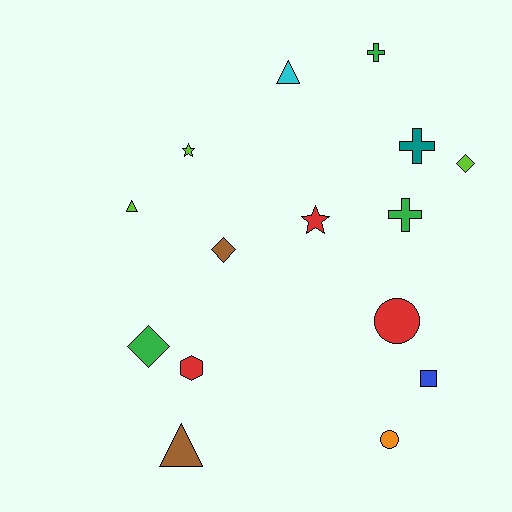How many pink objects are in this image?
There are no pink objects.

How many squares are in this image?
There is 1 square.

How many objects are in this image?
There are 15 objects.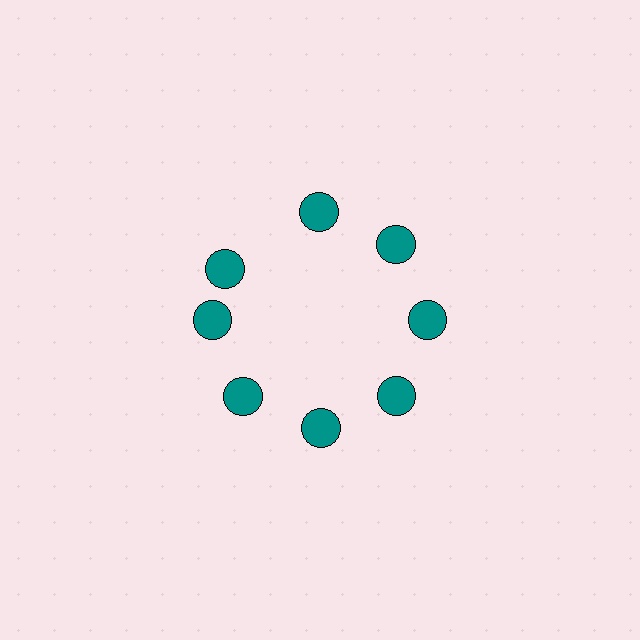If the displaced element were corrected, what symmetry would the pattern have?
It would have 8-fold rotational symmetry — the pattern would map onto itself every 45 degrees.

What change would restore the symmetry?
The symmetry would be restored by rotating it back into even spacing with its neighbors so that all 8 circles sit at equal angles and equal distance from the center.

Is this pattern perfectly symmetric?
No. The 8 teal circles are arranged in a ring, but one element near the 10 o'clock position is rotated out of alignment along the ring, breaking the 8-fold rotational symmetry.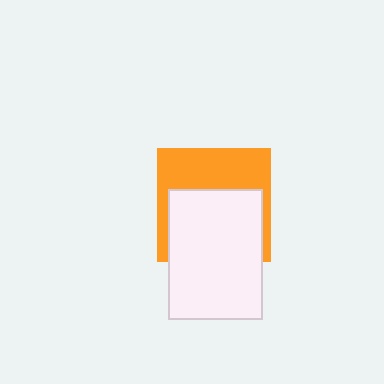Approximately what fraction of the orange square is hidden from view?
Roughly 53% of the orange square is hidden behind the white rectangle.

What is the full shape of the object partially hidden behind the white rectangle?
The partially hidden object is an orange square.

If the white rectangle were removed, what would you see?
You would see the complete orange square.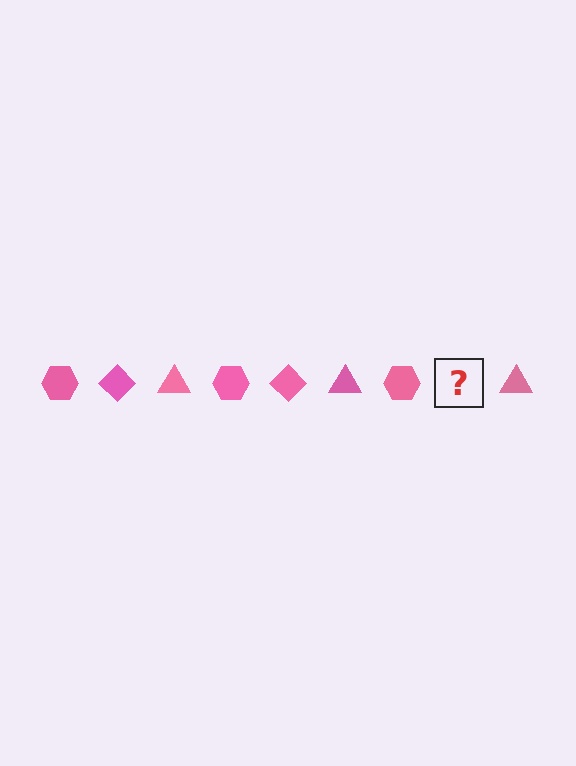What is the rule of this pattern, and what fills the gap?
The rule is that the pattern cycles through hexagon, diamond, triangle shapes in pink. The gap should be filled with a pink diamond.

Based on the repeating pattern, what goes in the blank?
The blank should be a pink diamond.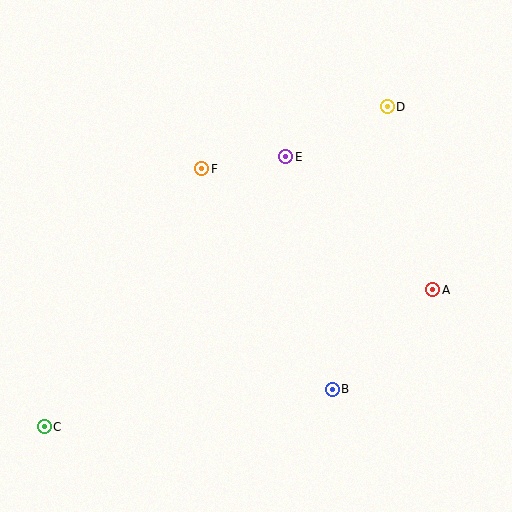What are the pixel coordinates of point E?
Point E is at (286, 157).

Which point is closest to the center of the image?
Point F at (202, 169) is closest to the center.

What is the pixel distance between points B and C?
The distance between B and C is 290 pixels.